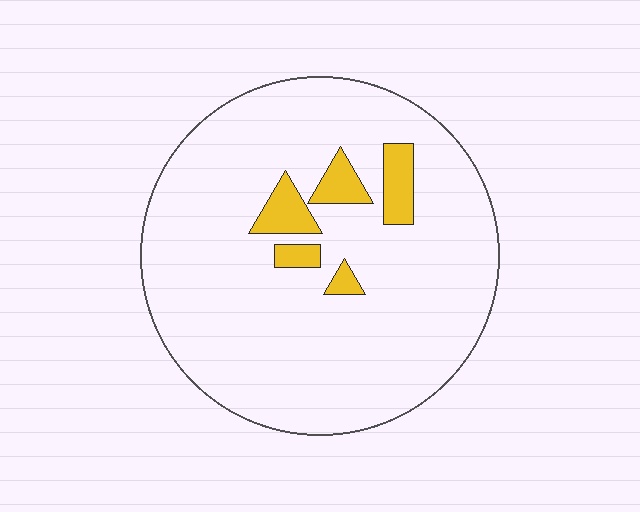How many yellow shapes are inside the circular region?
5.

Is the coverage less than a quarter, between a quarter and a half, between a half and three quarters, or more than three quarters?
Less than a quarter.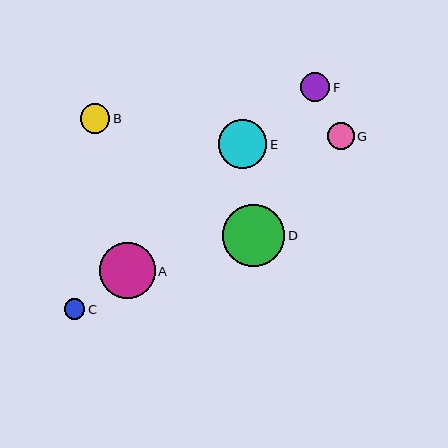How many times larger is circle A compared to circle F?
Circle A is approximately 1.9 times the size of circle F.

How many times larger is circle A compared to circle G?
Circle A is approximately 2.1 times the size of circle G.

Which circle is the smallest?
Circle C is the smallest with a size of approximately 21 pixels.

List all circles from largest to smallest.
From largest to smallest: D, A, E, B, F, G, C.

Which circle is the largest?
Circle D is the largest with a size of approximately 62 pixels.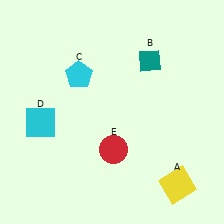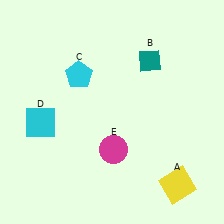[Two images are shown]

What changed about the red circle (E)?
In Image 1, E is red. In Image 2, it changed to magenta.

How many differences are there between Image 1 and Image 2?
There is 1 difference between the two images.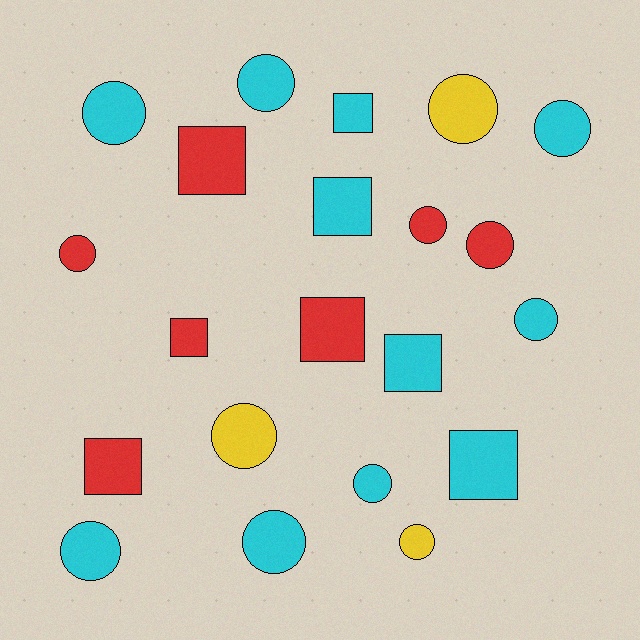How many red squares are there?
There are 4 red squares.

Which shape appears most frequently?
Circle, with 13 objects.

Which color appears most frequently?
Cyan, with 11 objects.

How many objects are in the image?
There are 21 objects.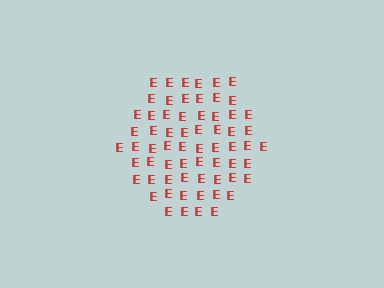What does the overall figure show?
The overall figure shows a hexagon.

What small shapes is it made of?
It is made of small letter E's.